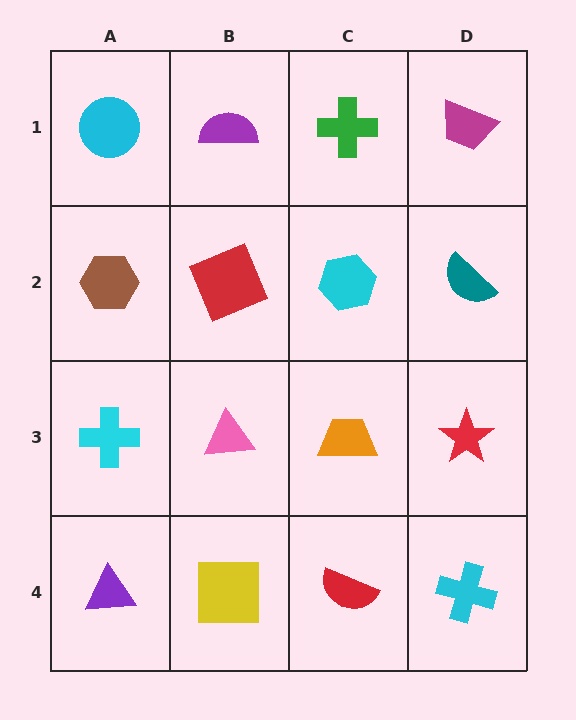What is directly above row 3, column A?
A brown hexagon.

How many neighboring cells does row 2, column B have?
4.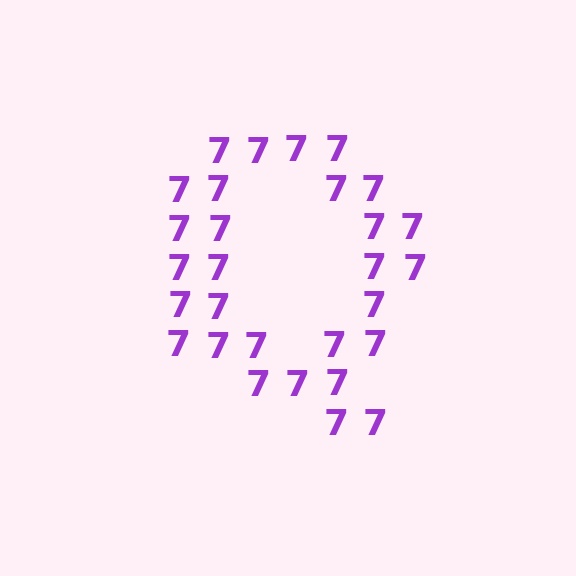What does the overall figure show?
The overall figure shows the letter Q.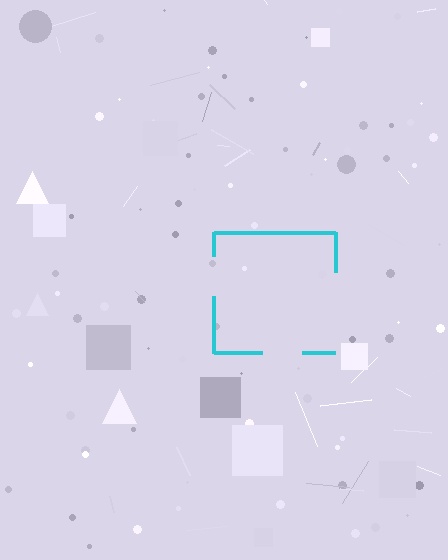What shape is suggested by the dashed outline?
The dashed outline suggests a square.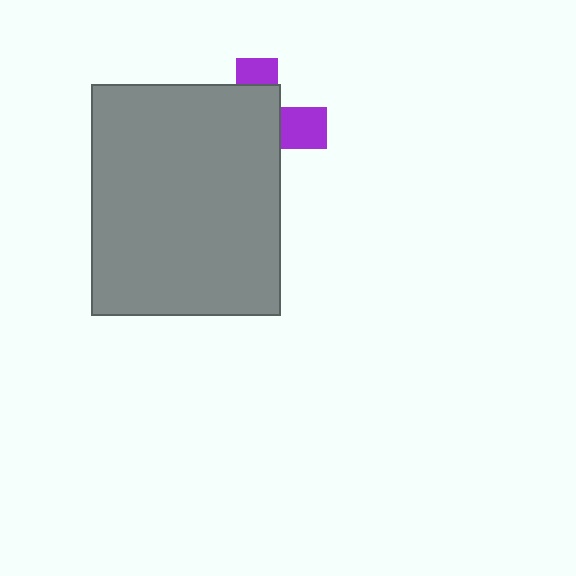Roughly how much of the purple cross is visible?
A small part of it is visible (roughly 30%).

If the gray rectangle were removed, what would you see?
You would see the complete purple cross.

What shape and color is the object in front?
The object in front is a gray rectangle.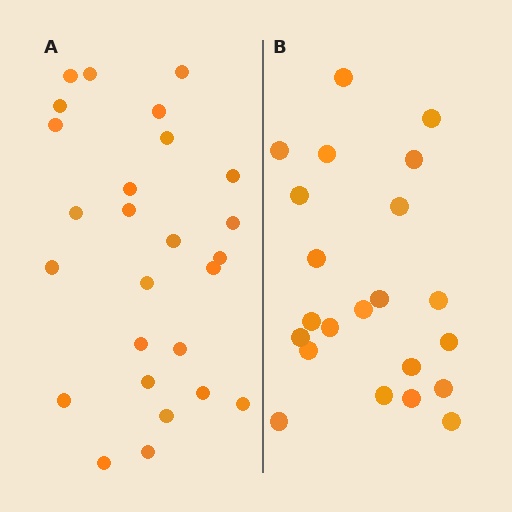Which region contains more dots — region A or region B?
Region A (the left region) has more dots.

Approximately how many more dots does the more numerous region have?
Region A has about 4 more dots than region B.